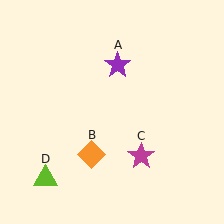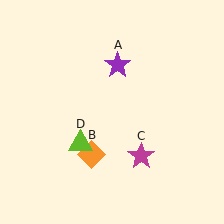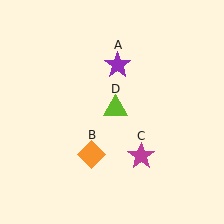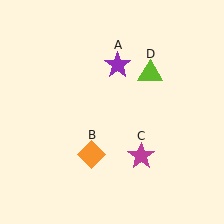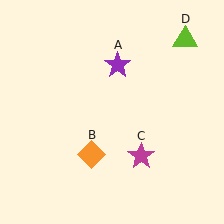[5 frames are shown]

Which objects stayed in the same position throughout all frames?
Purple star (object A) and orange diamond (object B) and magenta star (object C) remained stationary.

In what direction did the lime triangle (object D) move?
The lime triangle (object D) moved up and to the right.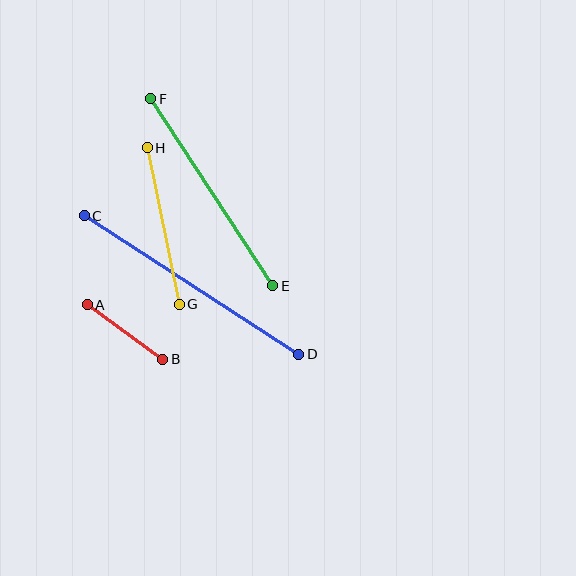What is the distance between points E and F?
The distance is approximately 223 pixels.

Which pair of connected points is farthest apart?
Points C and D are farthest apart.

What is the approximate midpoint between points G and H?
The midpoint is at approximately (163, 226) pixels.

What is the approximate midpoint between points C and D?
The midpoint is at approximately (192, 285) pixels.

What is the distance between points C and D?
The distance is approximately 255 pixels.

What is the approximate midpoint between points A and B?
The midpoint is at approximately (125, 332) pixels.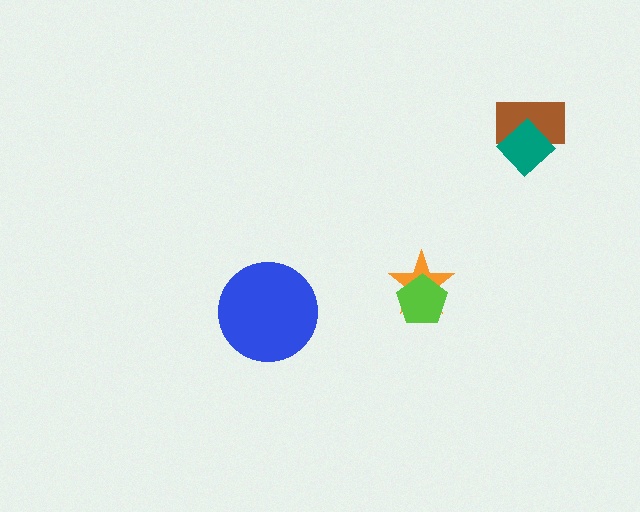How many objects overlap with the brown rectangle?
1 object overlaps with the brown rectangle.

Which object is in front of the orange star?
The lime pentagon is in front of the orange star.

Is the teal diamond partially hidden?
No, no other shape covers it.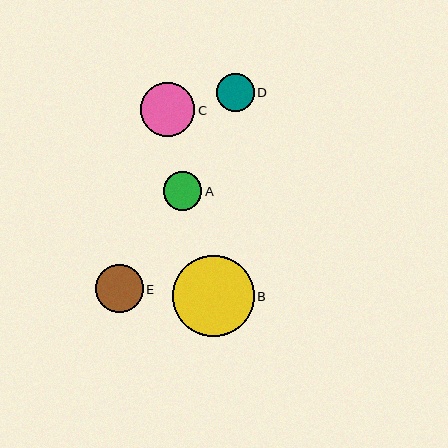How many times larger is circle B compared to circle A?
Circle B is approximately 2.1 times the size of circle A.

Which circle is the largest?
Circle B is the largest with a size of approximately 81 pixels.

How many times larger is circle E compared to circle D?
Circle E is approximately 1.3 times the size of circle D.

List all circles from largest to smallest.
From largest to smallest: B, C, E, A, D.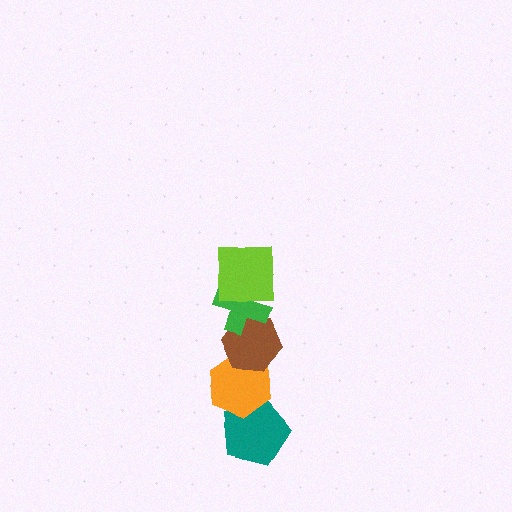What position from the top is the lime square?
The lime square is 1st from the top.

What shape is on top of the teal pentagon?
The orange hexagon is on top of the teal pentagon.